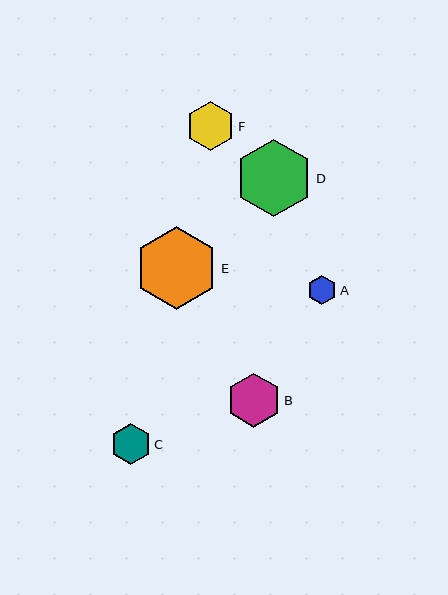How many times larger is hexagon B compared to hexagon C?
Hexagon B is approximately 1.3 times the size of hexagon C.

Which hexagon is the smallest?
Hexagon A is the smallest with a size of approximately 29 pixels.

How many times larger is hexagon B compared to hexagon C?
Hexagon B is approximately 1.3 times the size of hexagon C.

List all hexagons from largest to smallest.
From largest to smallest: E, D, B, F, C, A.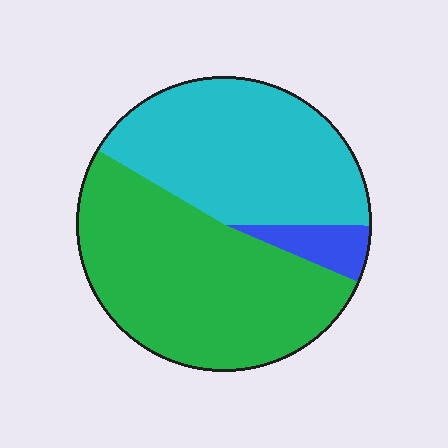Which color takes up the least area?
Blue, at roughly 5%.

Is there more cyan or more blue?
Cyan.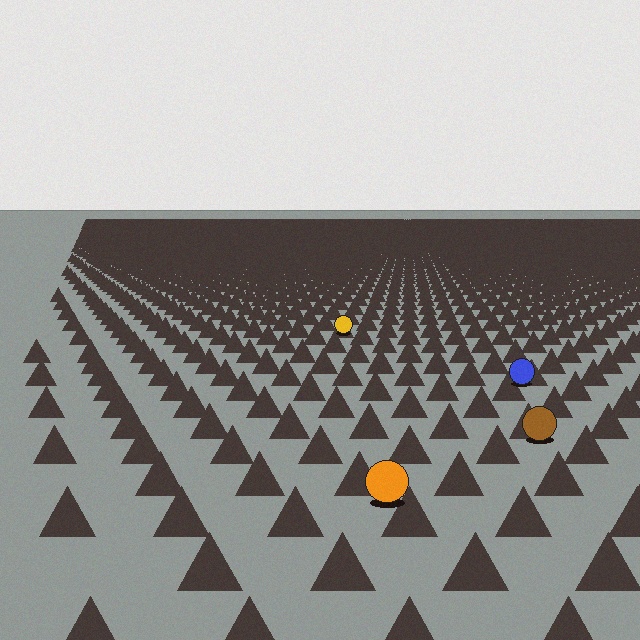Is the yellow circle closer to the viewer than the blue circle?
No. The blue circle is closer — you can tell from the texture gradient: the ground texture is coarser near it.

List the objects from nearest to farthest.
From nearest to farthest: the orange circle, the brown circle, the blue circle, the yellow circle.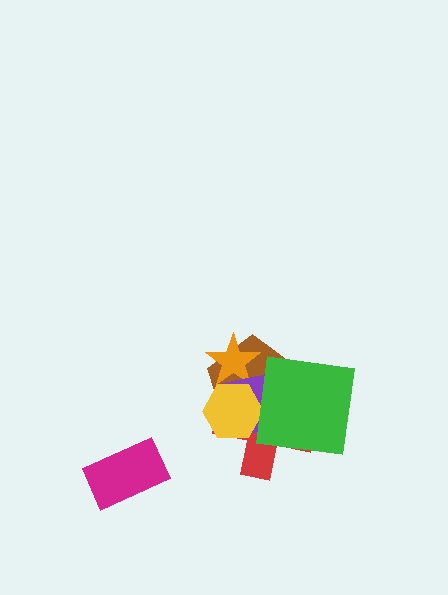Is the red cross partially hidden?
Yes, it is partially covered by another shape.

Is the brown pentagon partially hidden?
Yes, it is partially covered by another shape.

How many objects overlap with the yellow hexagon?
4 objects overlap with the yellow hexagon.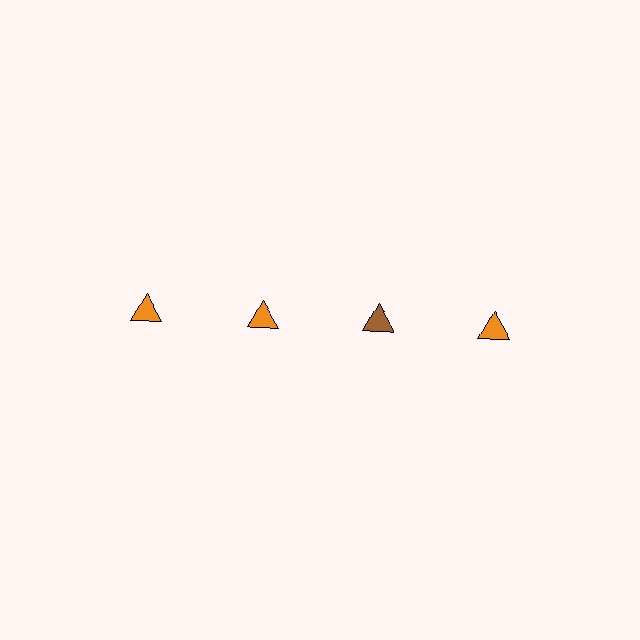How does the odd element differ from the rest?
It has a different color: brown instead of orange.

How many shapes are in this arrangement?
There are 4 shapes arranged in a grid pattern.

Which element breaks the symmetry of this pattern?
The brown triangle in the top row, center column breaks the symmetry. All other shapes are orange triangles.